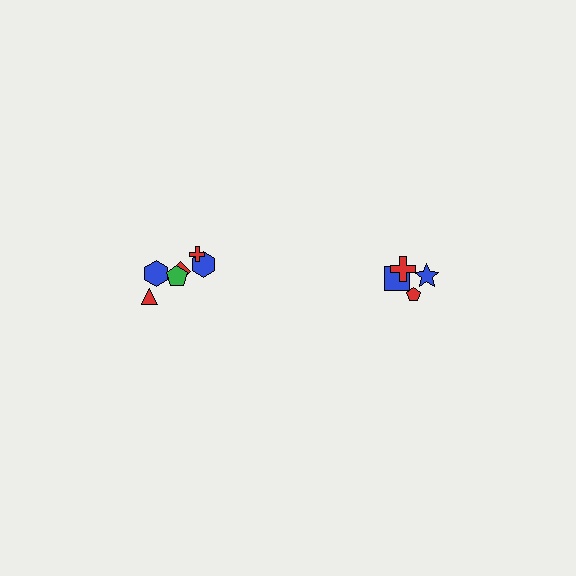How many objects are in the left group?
There are 6 objects.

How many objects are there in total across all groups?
There are 10 objects.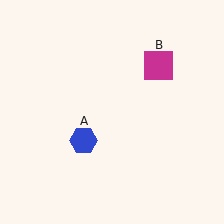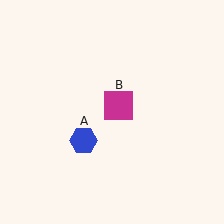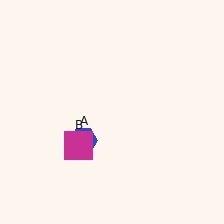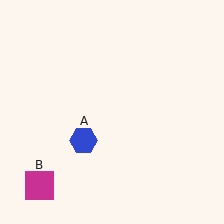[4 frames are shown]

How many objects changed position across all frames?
1 object changed position: magenta square (object B).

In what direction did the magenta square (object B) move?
The magenta square (object B) moved down and to the left.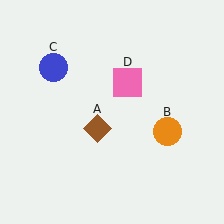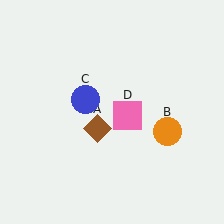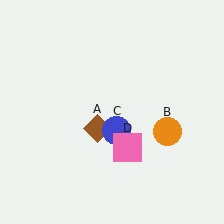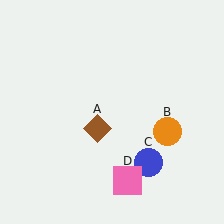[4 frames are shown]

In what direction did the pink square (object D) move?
The pink square (object D) moved down.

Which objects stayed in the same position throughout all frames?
Brown diamond (object A) and orange circle (object B) remained stationary.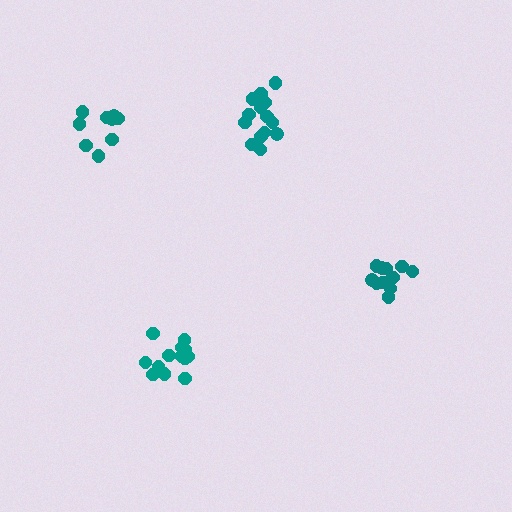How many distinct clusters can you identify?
There are 4 distinct clusters.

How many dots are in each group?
Group 1: 12 dots, Group 2: 13 dots, Group 3: 14 dots, Group 4: 9 dots (48 total).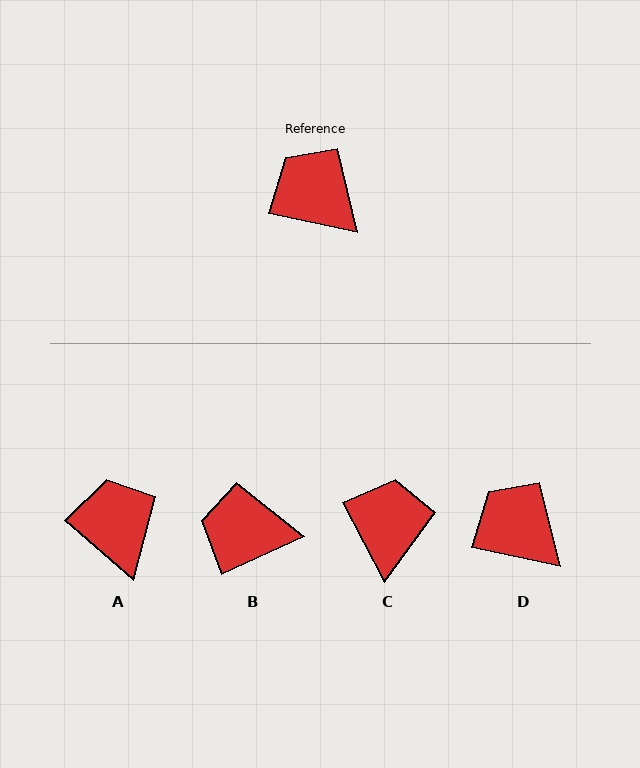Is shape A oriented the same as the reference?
No, it is off by about 29 degrees.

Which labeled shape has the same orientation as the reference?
D.